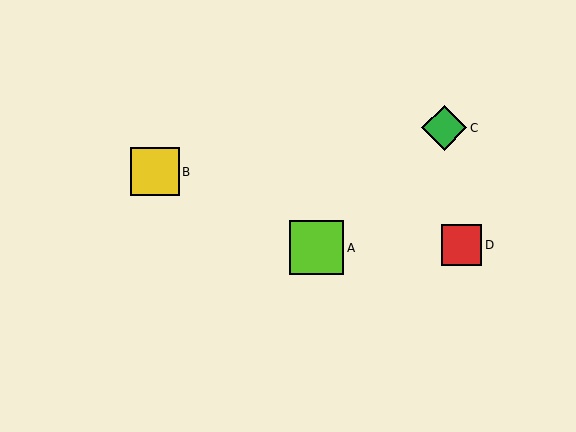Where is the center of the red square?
The center of the red square is at (462, 245).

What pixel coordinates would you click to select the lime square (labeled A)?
Click at (317, 248) to select the lime square A.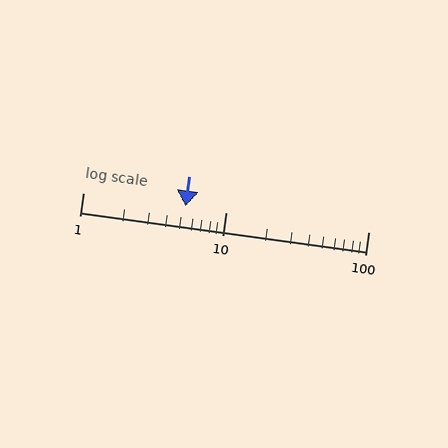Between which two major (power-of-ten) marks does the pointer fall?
The pointer is between 1 and 10.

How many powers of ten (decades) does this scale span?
The scale spans 2 decades, from 1 to 100.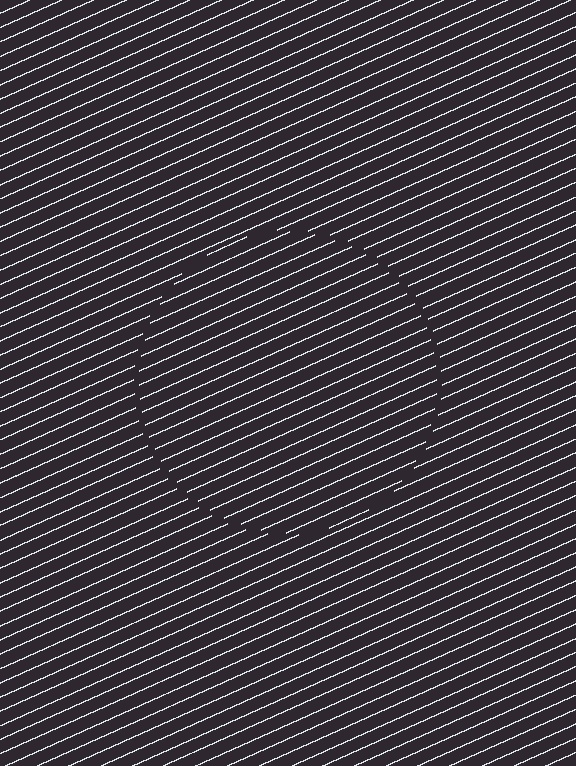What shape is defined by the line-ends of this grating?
An illusory circle. The interior of the shape contains the same grating, shifted by half a period — the contour is defined by the phase discontinuity where line-ends from the inner and outer gratings abut.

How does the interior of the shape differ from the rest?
The interior of the shape contains the same grating, shifted by half a period — the contour is defined by the phase discontinuity where line-ends from the inner and outer gratings abut.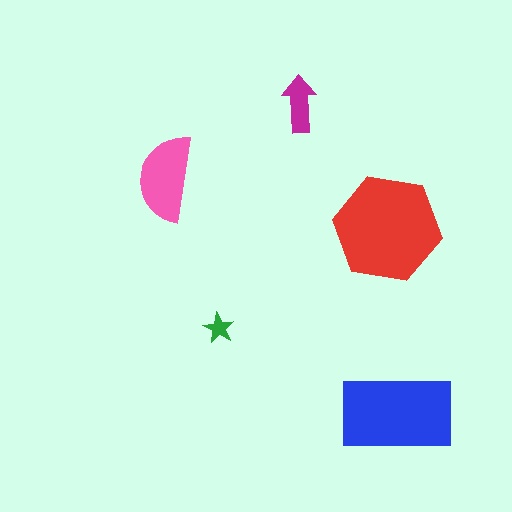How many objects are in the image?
There are 5 objects in the image.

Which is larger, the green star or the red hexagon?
The red hexagon.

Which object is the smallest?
The green star.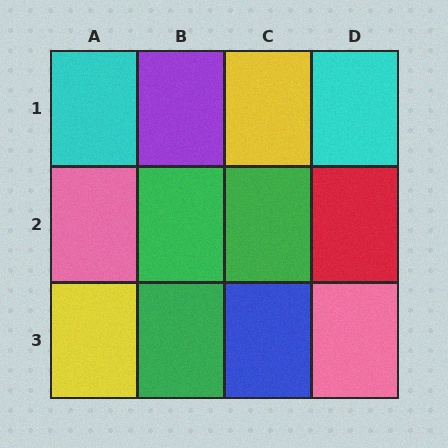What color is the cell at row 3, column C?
Blue.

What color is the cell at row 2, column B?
Green.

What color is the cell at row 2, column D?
Red.